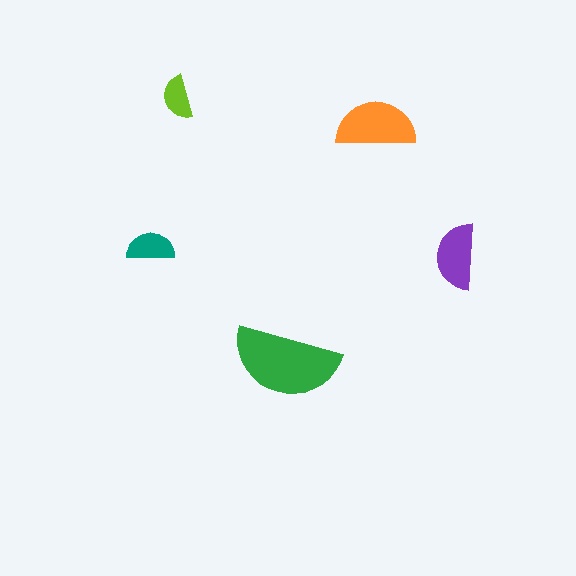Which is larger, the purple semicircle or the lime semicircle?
The purple one.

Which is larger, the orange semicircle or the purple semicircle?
The orange one.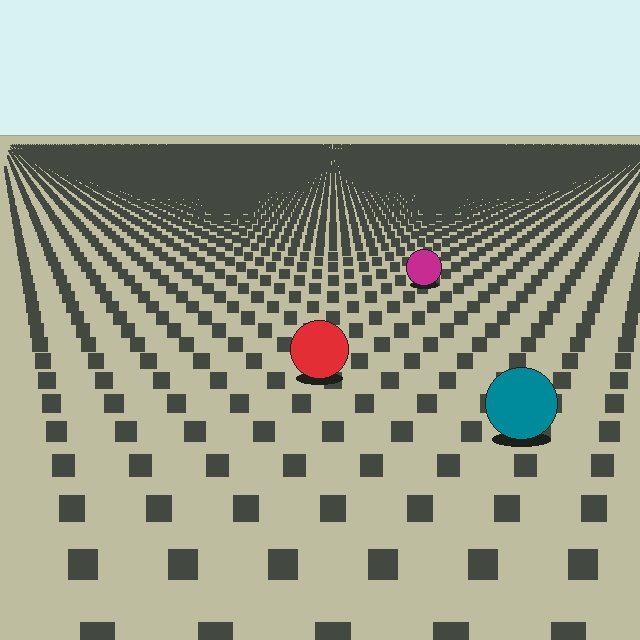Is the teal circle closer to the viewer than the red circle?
Yes. The teal circle is closer — you can tell from the texture gradient: the ground texture is coarser near it.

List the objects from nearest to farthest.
From nearest to farthest: the teal circle, the red circle, the magenta circle.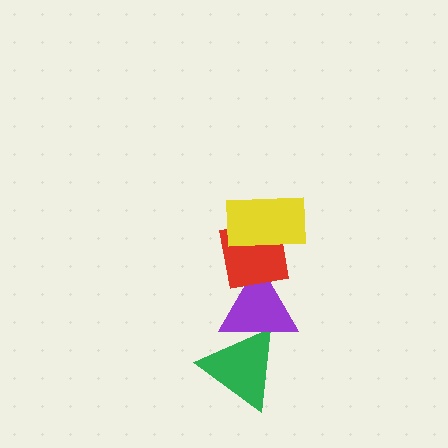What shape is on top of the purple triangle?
The red square is on top of the purple triangle.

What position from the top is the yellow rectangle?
The yellow rectangle is 1st from the top.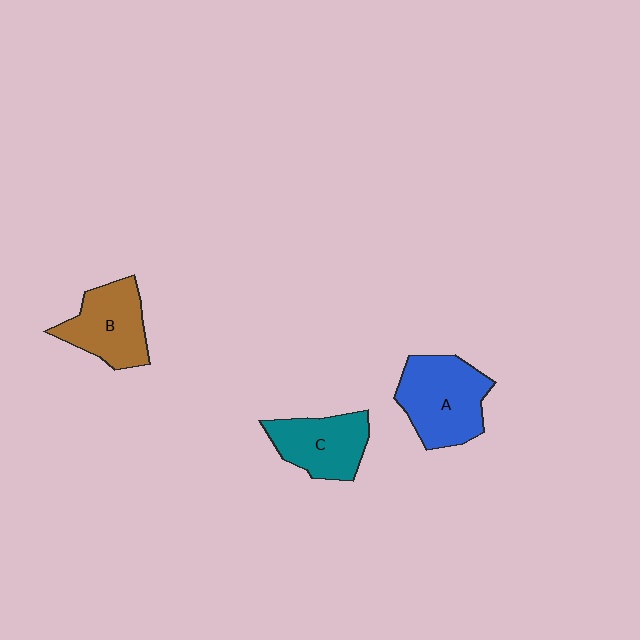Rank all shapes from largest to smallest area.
From largest to smallest: A (blue), B (brown), C (teal).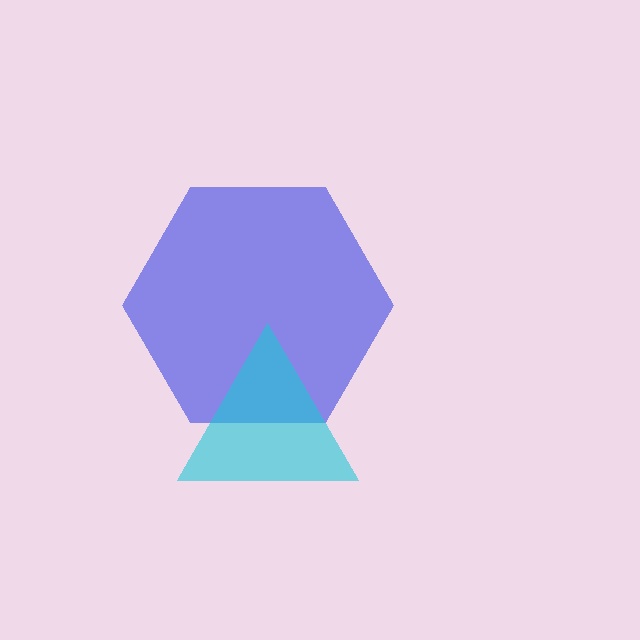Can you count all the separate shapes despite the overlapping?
Yes, there are 2 separate shapes.